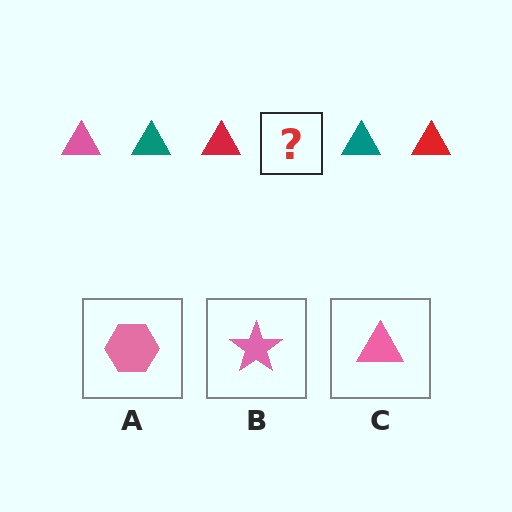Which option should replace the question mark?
Option C.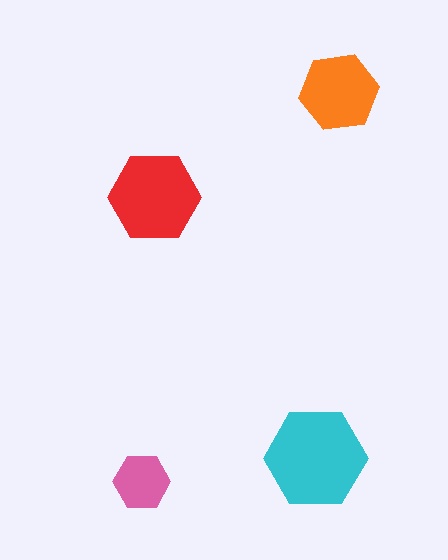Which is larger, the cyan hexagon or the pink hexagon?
The cyan one.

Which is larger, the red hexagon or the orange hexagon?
The red one.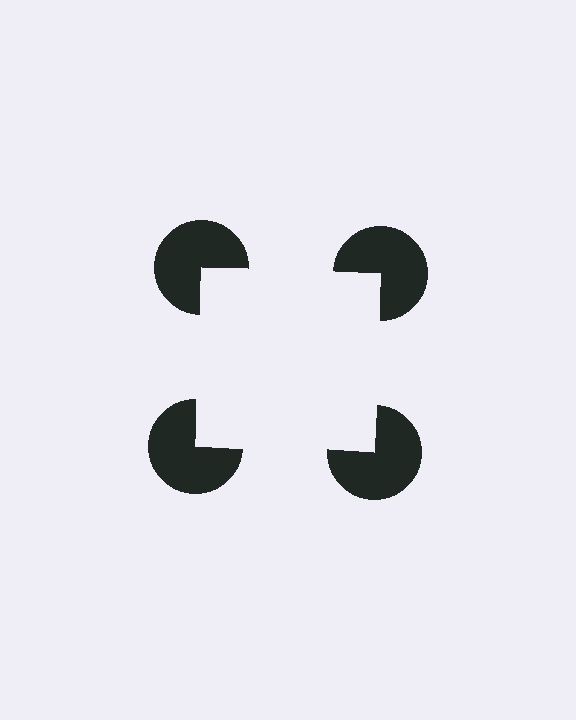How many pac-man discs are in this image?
There are 4 — one at each vertex of the illusory square.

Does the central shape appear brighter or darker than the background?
It typically appears slightly brighter than the background, even though no actual brightness change is drawn.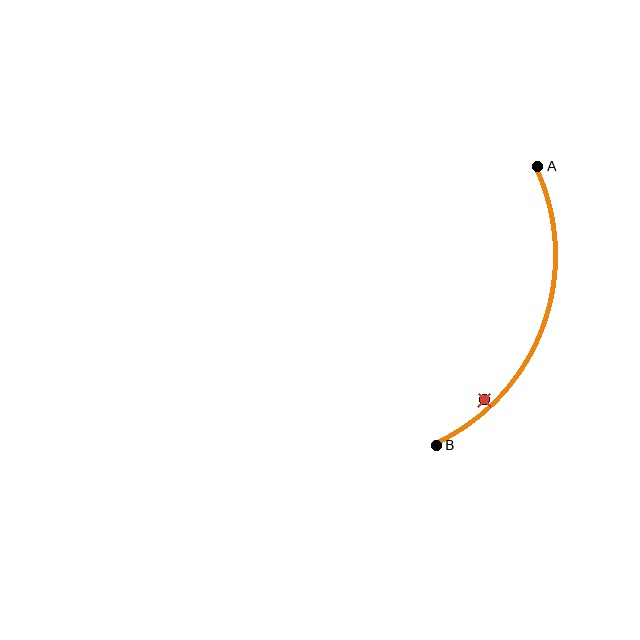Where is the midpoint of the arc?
The arc midpoint is the point on the curve farthest from the straight line joining A and B. It sits to the right of that line.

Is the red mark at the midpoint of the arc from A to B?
No — the red mark does not lie on the arc at all. It sits slightly inside the curve.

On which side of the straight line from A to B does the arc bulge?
The arc bulges to the right of the straight line connecting A and B.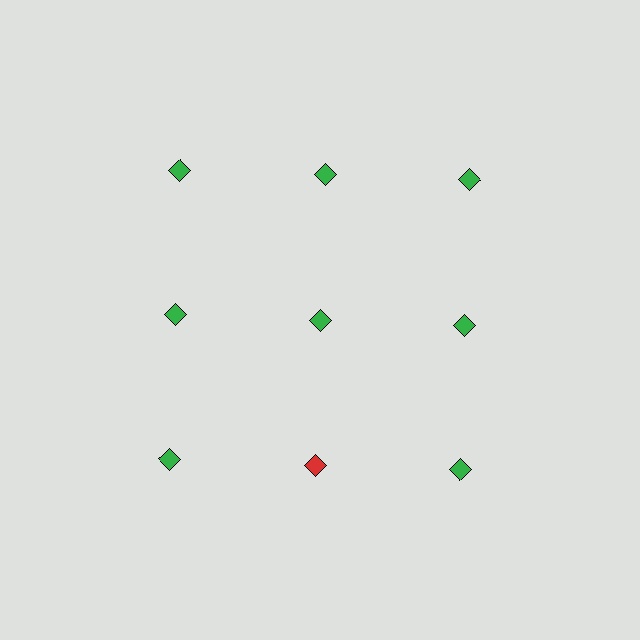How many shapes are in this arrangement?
There are 9 shapes arranged in a grid pattern.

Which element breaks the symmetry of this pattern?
The red diamond in the third row, second from left column breaks the symmetry. All other shapes are green diamonds.